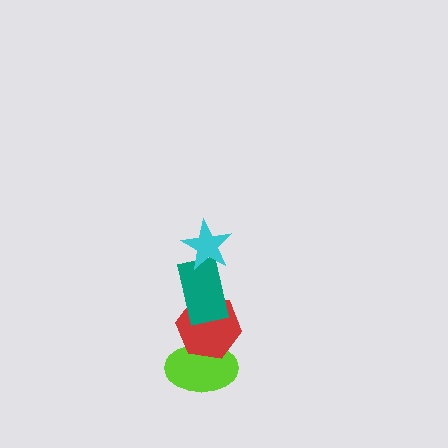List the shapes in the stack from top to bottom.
From top to bottom: the cyan star, the teal rectangle, the red hexagon, the lime ellipse.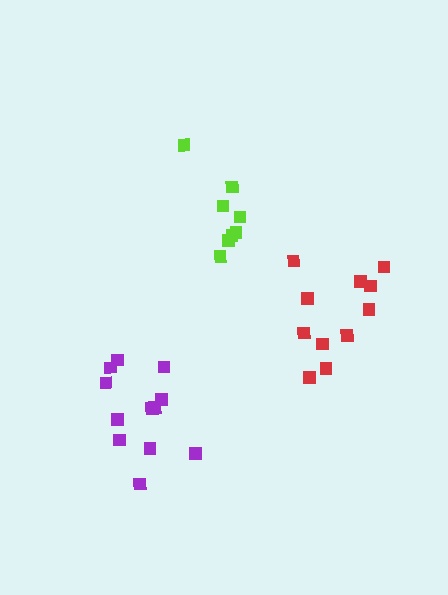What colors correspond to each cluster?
The clusters are colored: lime, red, purple.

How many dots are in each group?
Group 1: 8 dots, Group 2: 11 dots, Group 3: 12 dots (31 total).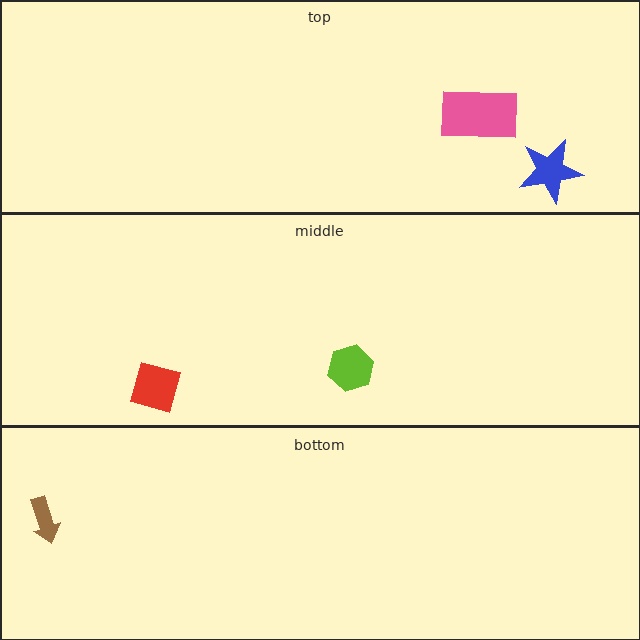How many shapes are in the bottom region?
1.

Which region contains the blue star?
The top region.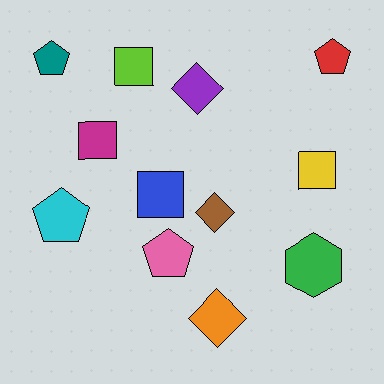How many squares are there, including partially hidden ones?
There are 4 squares.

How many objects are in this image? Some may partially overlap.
There are 12 objects.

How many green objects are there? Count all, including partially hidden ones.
There is 1 green object.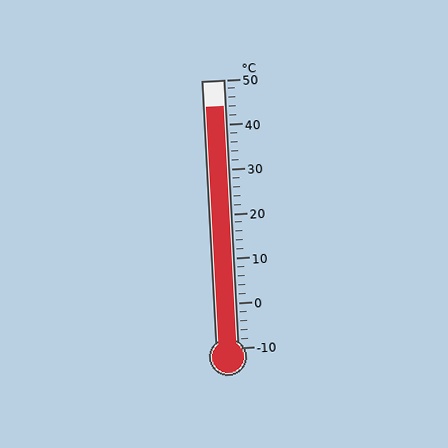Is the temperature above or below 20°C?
The temperature is above 20°C.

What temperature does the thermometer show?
The thermometer shows approximately 44°C.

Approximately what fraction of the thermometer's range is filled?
The thermometer is filled to approximately 90% of its range.